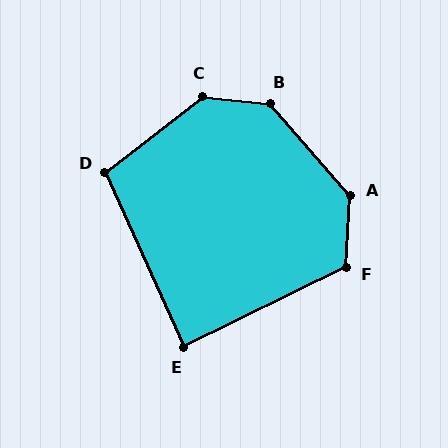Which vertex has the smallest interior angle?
E, at approximately 88 degrees.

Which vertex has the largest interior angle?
B, at approximately 137 degrees.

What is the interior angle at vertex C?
Approximately 136 degrees (obtuse).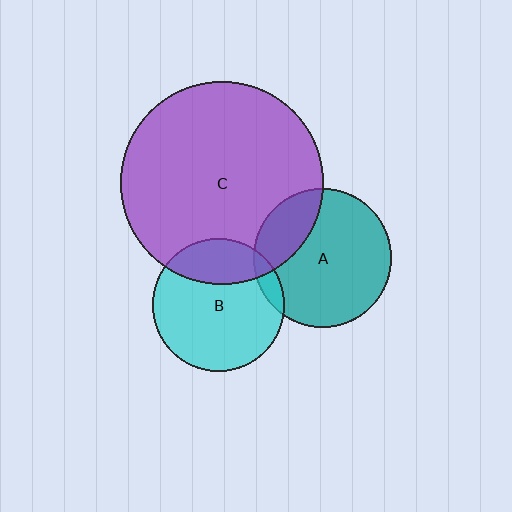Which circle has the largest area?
Circle C (purple).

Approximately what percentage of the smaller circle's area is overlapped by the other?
Approximately 25%.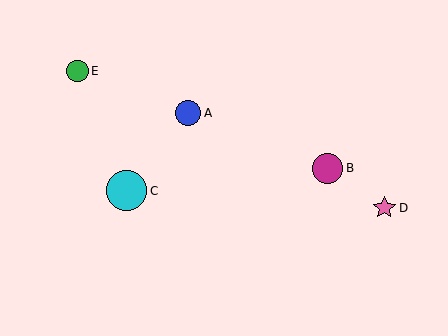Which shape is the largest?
The cyan circle (labeled C) is the largest.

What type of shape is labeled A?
Shape A is a blue circle.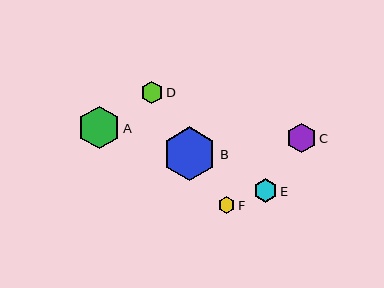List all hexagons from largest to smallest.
From largest to smallest: B, A, C, E, D, F.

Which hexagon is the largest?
Hexagon B is the largest with a size of approximately 54 pixels.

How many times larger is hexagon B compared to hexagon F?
Hexagon B is approximately 3.2 times the size of hexagon F.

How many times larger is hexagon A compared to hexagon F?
Hexagon A is approximately 2.5 times the size of hexagon F.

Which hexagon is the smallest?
Hexagon F is the smallest with a size of approximately 17 pixels.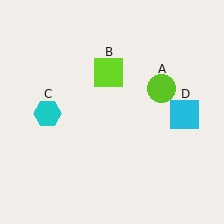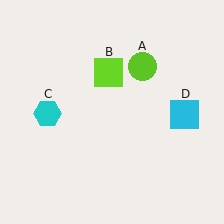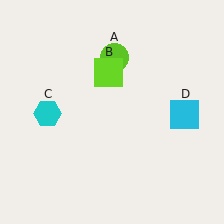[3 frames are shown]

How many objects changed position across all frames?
1 object changed position: lime circle (object A).